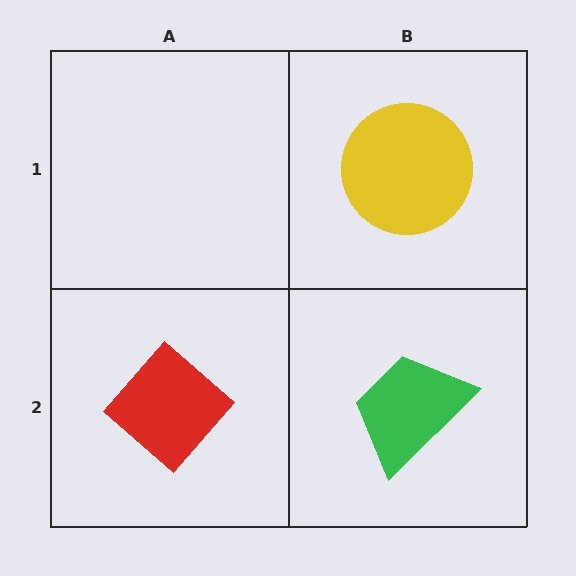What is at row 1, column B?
A yellow circle.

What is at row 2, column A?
A red diamond.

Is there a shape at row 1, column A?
No, that cell is empty.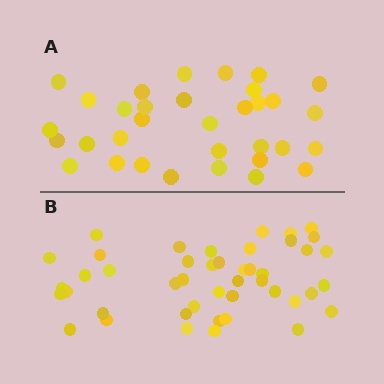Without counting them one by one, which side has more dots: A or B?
Region B (the bottom region) has more dots.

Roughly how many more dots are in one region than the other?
Region B has roughly 12 or so more dots than region A.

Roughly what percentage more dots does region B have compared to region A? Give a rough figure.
About 35% more.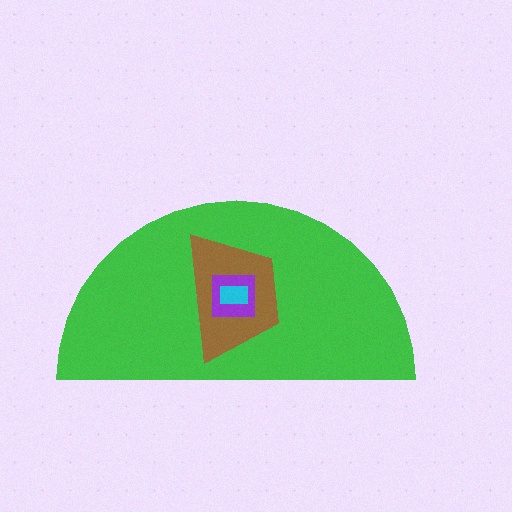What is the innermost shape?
The cyan rectangle.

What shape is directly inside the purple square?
The cyan rectangle.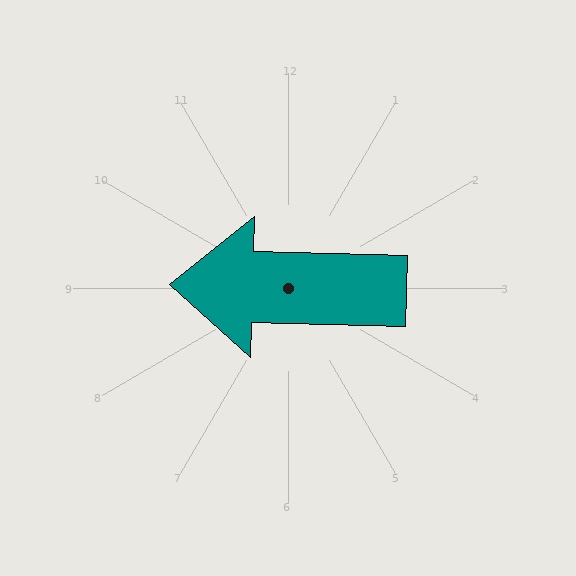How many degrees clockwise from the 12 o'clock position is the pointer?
Approximately 272 degrees.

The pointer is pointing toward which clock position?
Roughly 9 o'clock.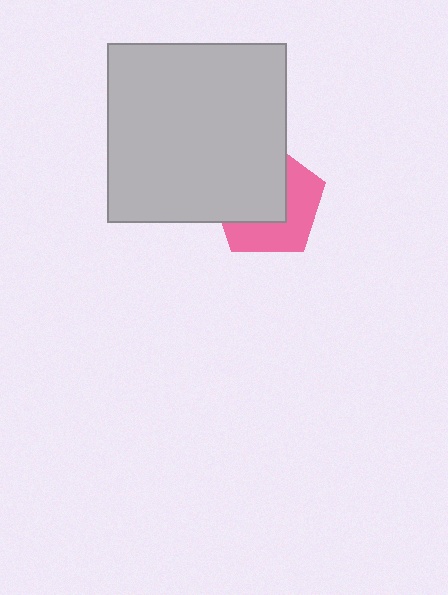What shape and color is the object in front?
The object in front is a light gray square.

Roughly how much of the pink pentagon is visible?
About half of it is visible (roughly 45%).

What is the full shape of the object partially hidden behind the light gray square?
The partially hidden object is a pink pentagon.